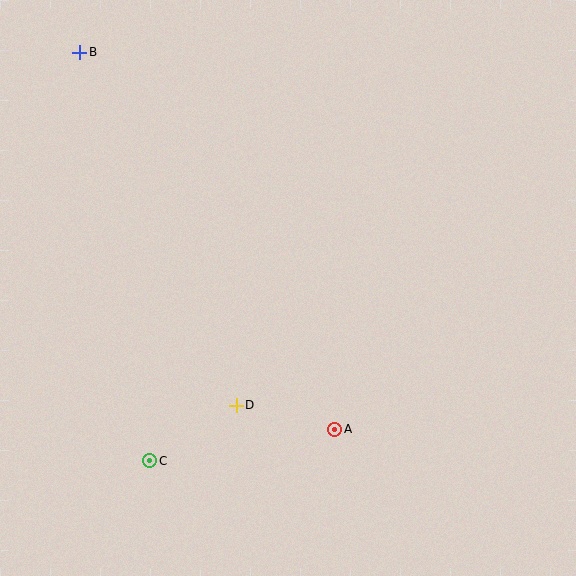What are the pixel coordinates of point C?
Point C is at (150, 461).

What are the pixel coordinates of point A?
Point A is at (335, 429).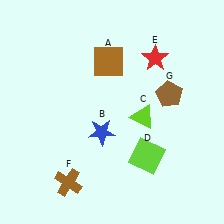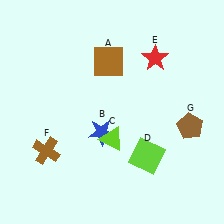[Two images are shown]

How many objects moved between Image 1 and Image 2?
3 objects moved between the two images.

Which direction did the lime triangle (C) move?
The lime triangle (C) moved left.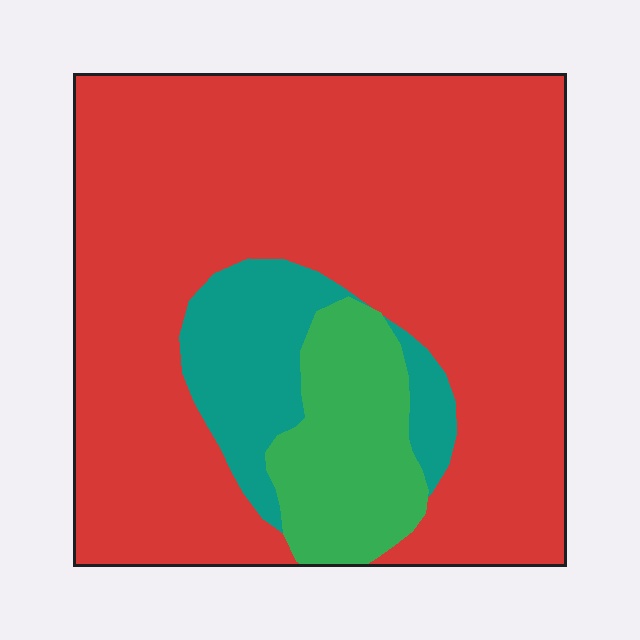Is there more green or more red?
Red.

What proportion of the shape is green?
Green takes up about one eighth (1/8) of the shape.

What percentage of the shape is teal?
Teal covers 12% of the shape.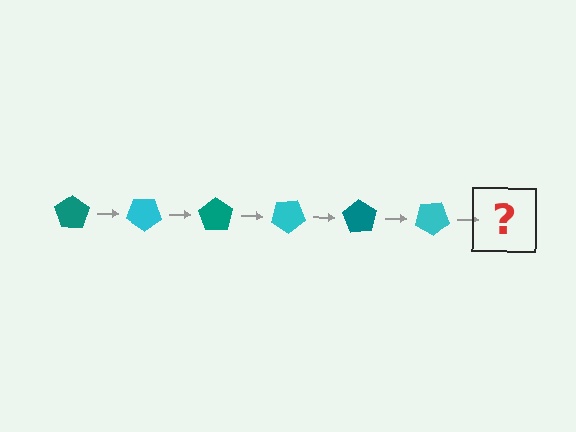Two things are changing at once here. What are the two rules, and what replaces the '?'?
The two rules are that it rotates 35 degrees each step and the color cycles through teal and cyan. The '?' should be a teal pentagon, rotated 210 degrees from the start.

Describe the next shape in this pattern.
It should be a teal pentagon, rotated 210 degrees from the start.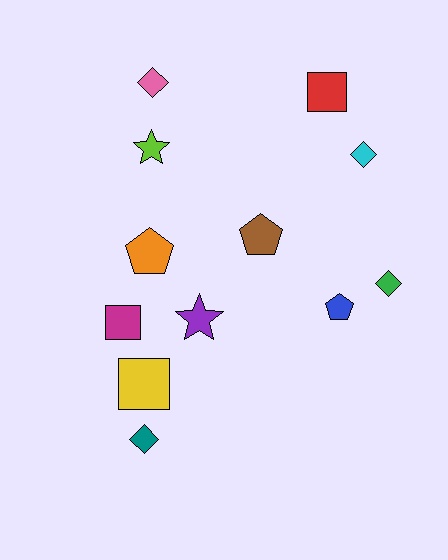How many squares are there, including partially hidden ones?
There are 3 squares.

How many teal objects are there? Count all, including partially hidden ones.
There is 1 teal object.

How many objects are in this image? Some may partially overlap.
There are 12 objects.